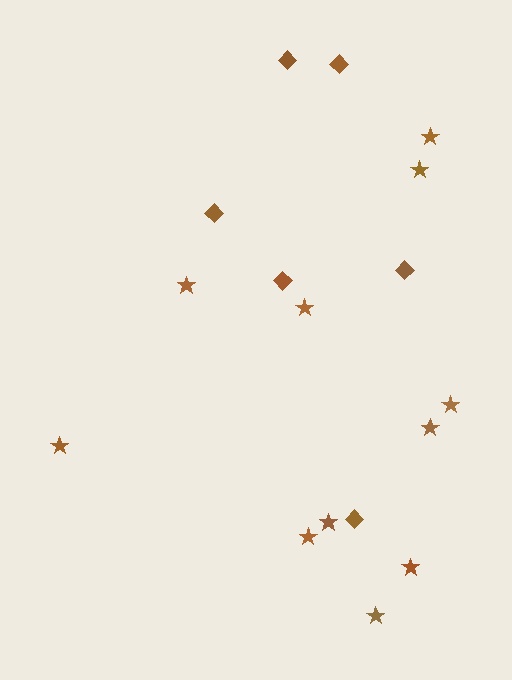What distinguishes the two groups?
There are 2 groups: one group of stars (11) and one group of diamonds (6).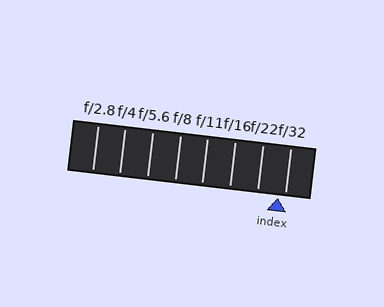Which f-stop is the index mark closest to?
The index mark is closest to f/32.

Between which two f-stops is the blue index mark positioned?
The index mark is between f/22 and f/32.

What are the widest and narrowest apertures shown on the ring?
The widest aperture shown is f/2.8 and the narrowest is f/32.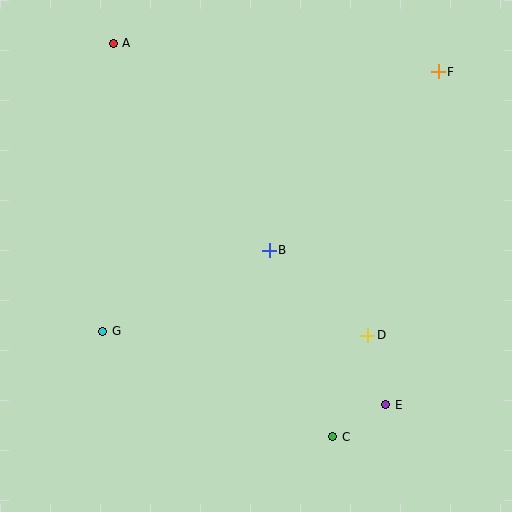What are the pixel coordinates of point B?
Point B is at (269, 250).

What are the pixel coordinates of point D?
Point D is at (368, 335).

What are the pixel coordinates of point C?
Point C is at (333, 437).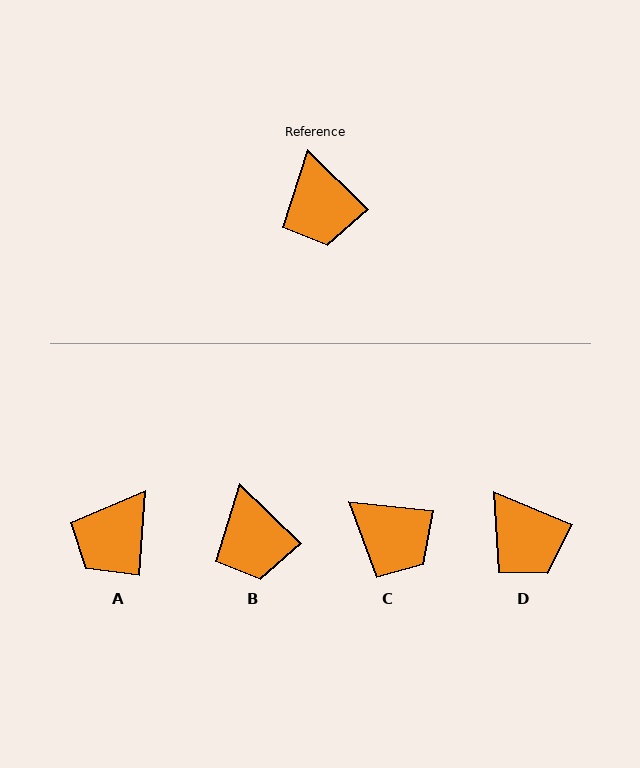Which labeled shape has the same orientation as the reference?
B.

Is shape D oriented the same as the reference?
No, it is off by about 21 degrees.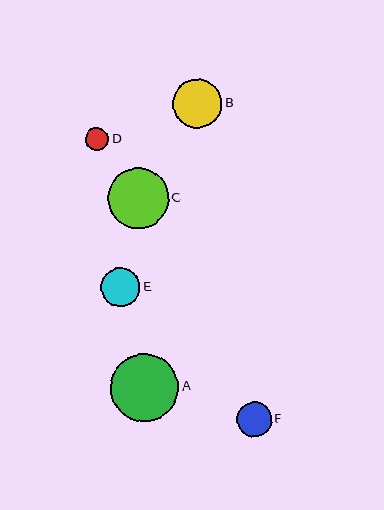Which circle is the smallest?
Circle D is the smallest with a size of approximately 23 pixels.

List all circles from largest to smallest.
From largest to smallest: A, C, B, E, F, D.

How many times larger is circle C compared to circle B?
Circle C is approximately 1.2 times the size of circle B.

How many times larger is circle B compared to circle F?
Circle B is approximately 1.4 times the size of circle F.